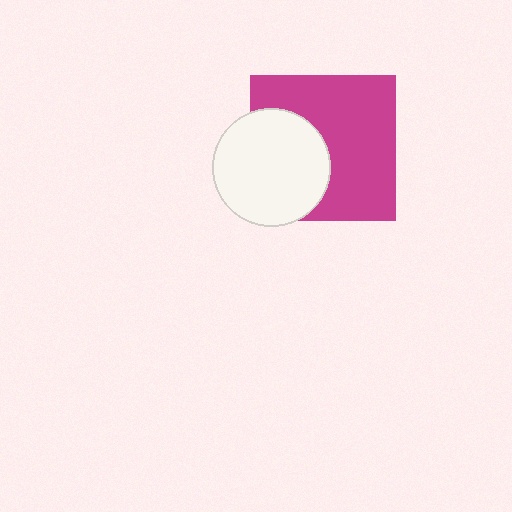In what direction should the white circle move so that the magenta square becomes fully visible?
The white circle should move left. That is the shortest direction to clear the overlap and leave the magenta square fully visible.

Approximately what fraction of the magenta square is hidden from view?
Roughly 37% of the magenta square is hidden behind the white circle.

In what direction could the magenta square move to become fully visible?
The magenta square could move right. That would shift it out from behind the white circle entirely.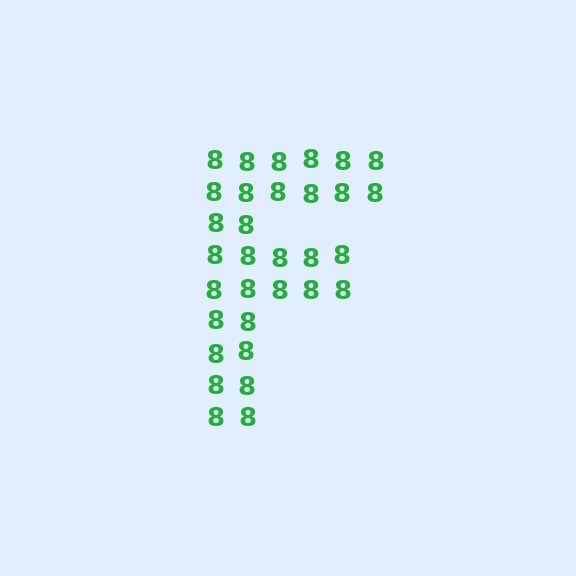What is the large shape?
The large shape is the letter F.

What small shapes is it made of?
It is made of small digit 8's.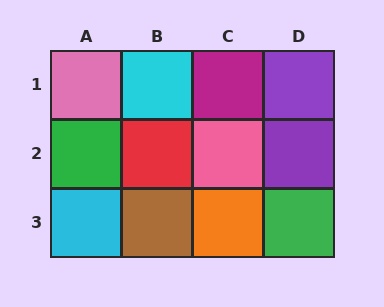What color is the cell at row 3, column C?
Orange.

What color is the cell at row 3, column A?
Cyan.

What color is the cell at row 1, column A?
Pink.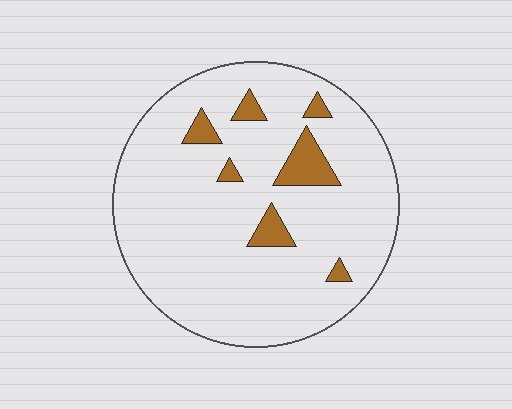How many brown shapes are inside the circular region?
7.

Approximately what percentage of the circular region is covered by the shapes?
Approximately 10%.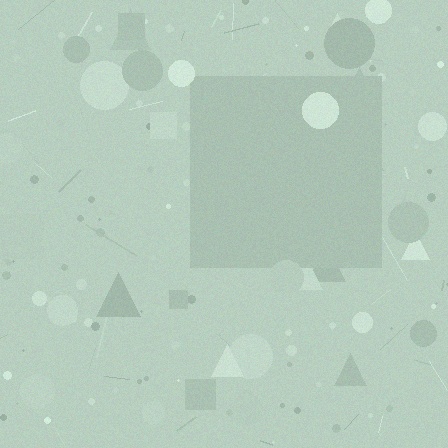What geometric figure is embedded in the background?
A square is embedded in the background.